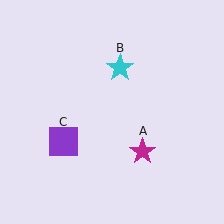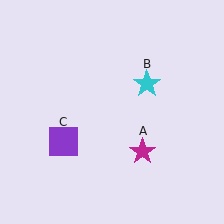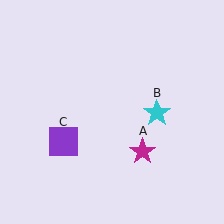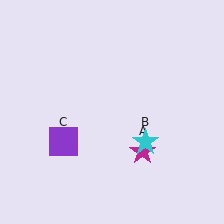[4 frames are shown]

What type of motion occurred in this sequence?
The cyan star (object B) rotated clockwise around the center of the scene.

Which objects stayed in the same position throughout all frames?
Magenta star (object A) and purple square (object C) remained stationary.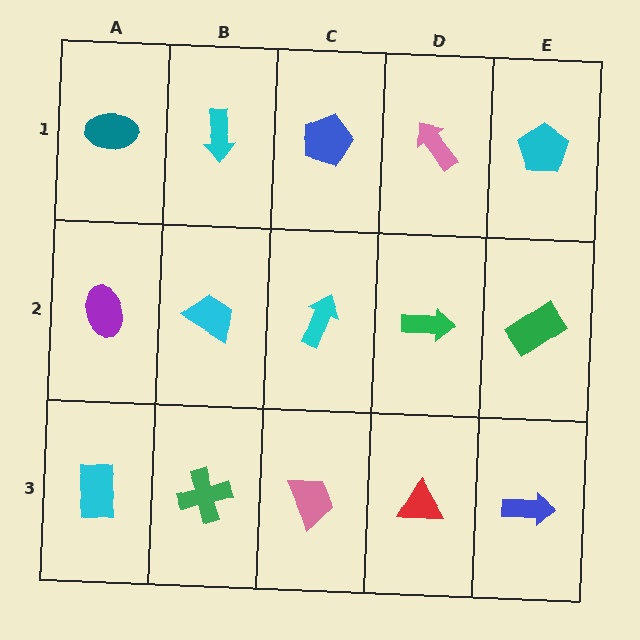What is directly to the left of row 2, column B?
A purple ellipse.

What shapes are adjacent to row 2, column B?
A cyan arrow (row 1, column B), a green cross (row 3, column B), a purple ellipse (row 2, column A), a cyan arrow (row 2, column C).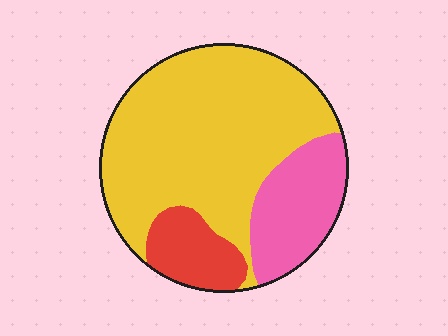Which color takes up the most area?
Yellow, at roughly 65%.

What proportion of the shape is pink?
Pink takes up about one fifth (1/5) of the shape.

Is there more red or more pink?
Pink.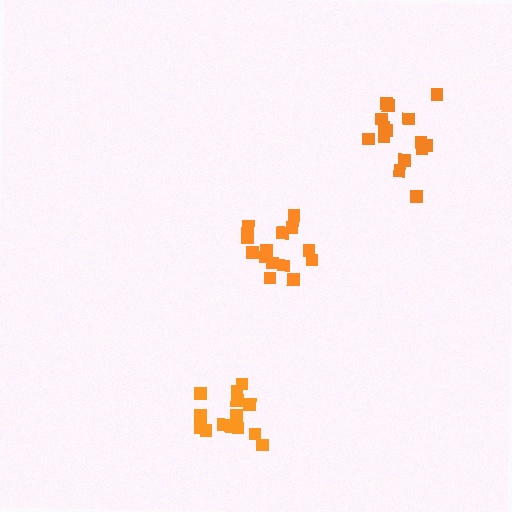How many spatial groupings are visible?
There are 3 spatial groupings.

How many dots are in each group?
Group 1: 14 dots, Group 2: 14 dots, Group 3: 15 dots (43 total).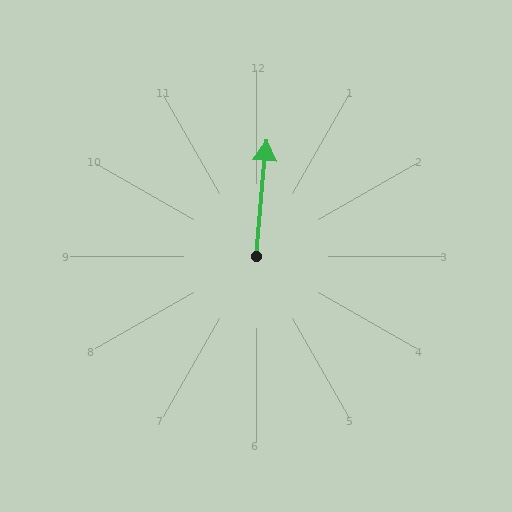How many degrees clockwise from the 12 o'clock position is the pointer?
Approximately 5 degrees.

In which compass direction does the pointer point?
North.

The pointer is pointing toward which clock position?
Roughly 12 o'clock.